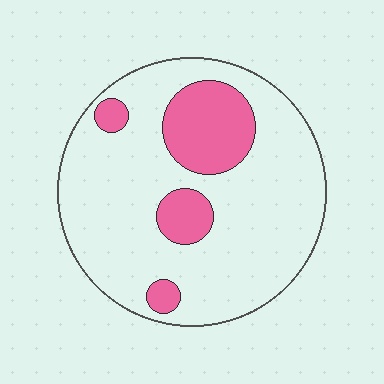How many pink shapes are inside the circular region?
4.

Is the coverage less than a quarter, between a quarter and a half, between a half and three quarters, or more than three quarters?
Less than a quarter.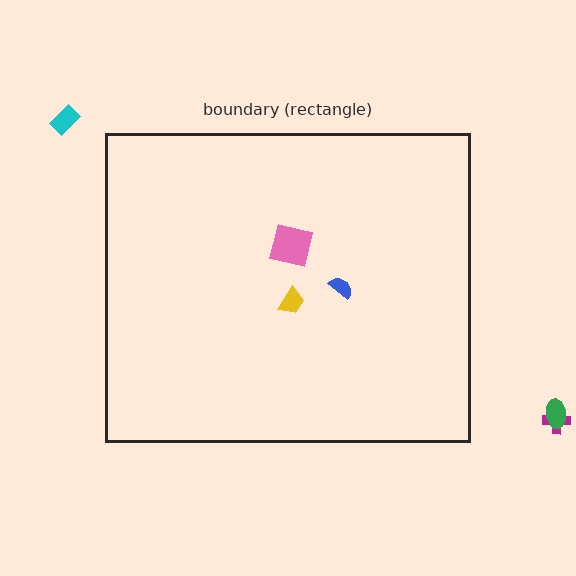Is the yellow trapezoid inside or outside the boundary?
Inside.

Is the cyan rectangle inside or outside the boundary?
Outside.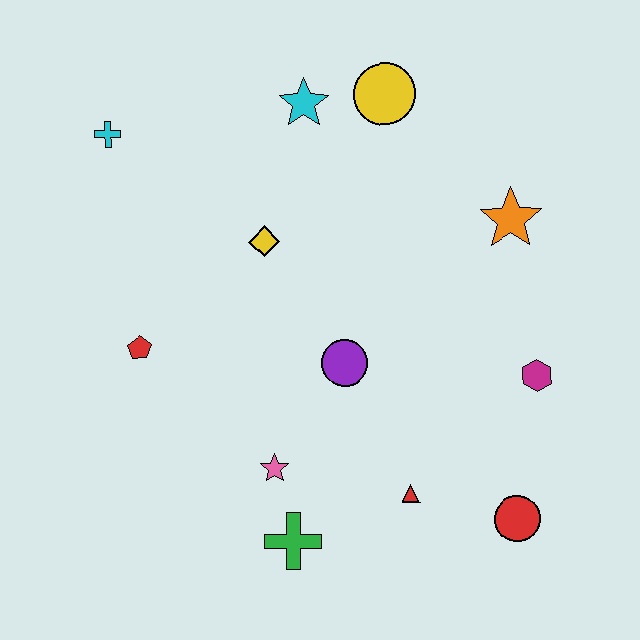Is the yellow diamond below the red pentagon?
No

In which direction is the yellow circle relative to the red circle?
The yellow circle is above the red circle.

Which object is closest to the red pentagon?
The yellow diamond is closest to the red pentagon.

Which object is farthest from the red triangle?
The cyan cross is farthest from the red triangle.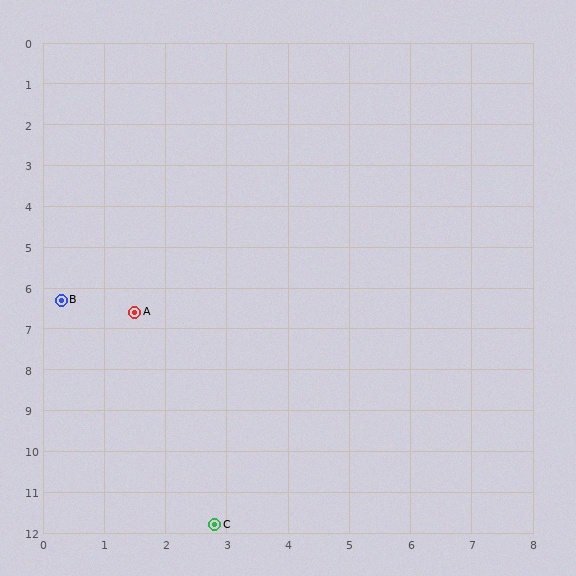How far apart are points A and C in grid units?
Points A and C are about 5.4 grid units apart.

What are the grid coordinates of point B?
Point B is at approximately (0.3, 6.3).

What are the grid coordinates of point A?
Point A is at approximately (1.5, 6.6).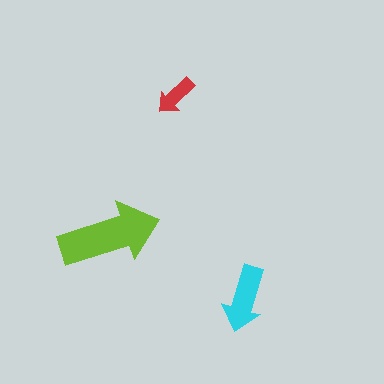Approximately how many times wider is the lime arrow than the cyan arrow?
About 1.5 times wider.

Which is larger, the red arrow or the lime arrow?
The lime one.